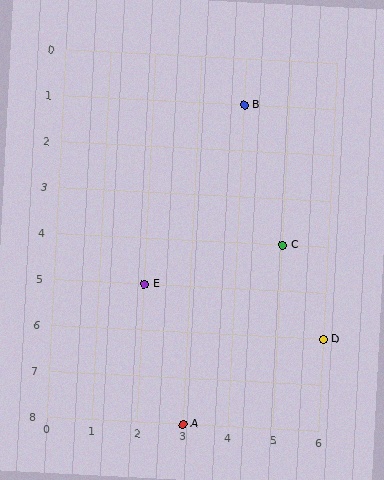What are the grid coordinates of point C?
Point C is at grid coordinates (5, 4).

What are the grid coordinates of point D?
Point D is at grid coordinates (6, 6).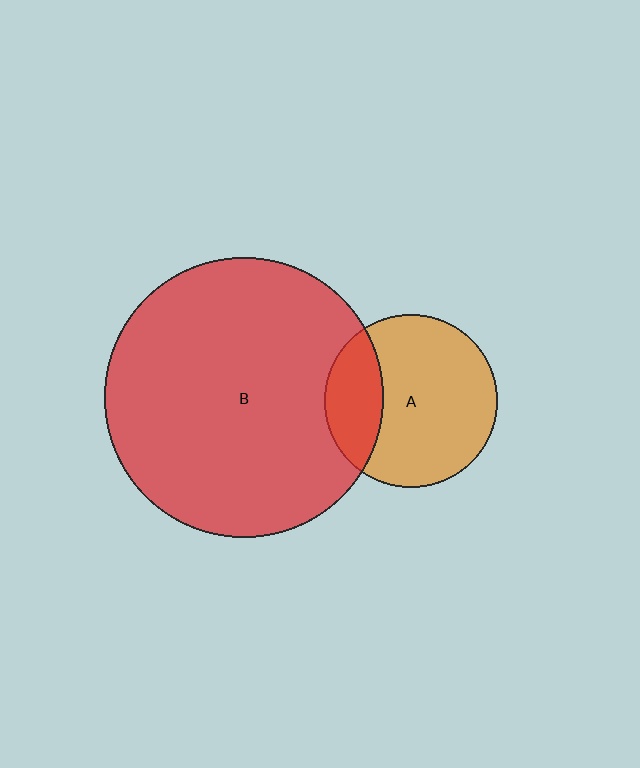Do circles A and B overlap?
Yes.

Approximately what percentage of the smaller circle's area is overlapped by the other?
Approximately 25%.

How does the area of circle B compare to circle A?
Approximately 2.6 times.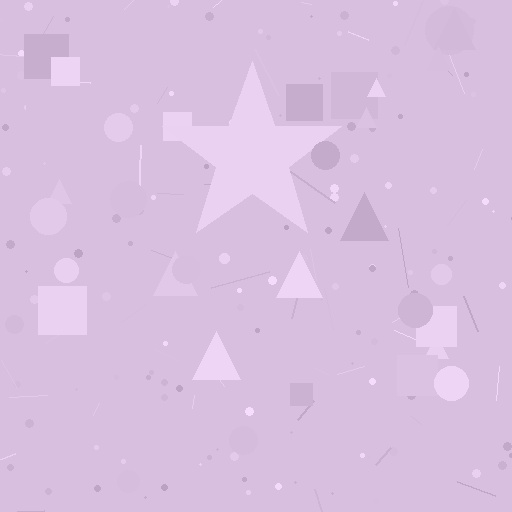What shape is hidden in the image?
A star is hidden in the image.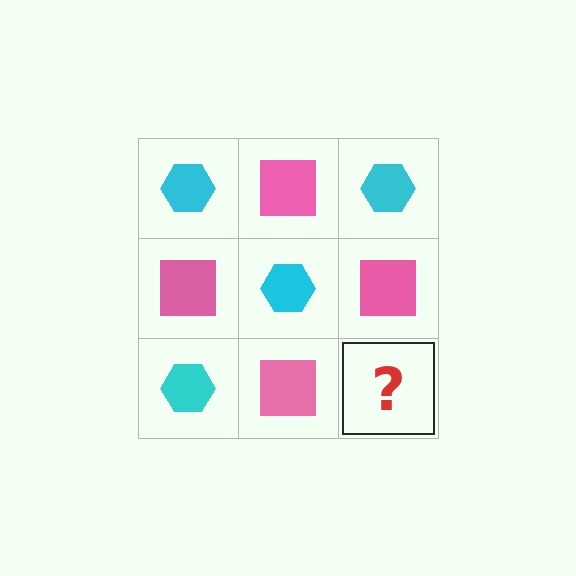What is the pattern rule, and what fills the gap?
The rule is that it alternates cyan hexagon and pink square in a checkerboard pattern. The gap should be filled with a cyan hexagon.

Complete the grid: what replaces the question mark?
The question mark should be replaced with a cyan hexagon.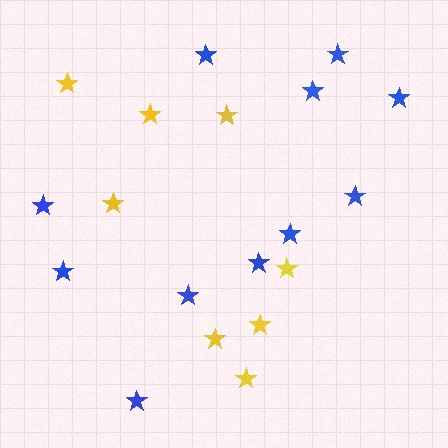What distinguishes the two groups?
There are 2 groups: one group of blue stars (11) and one group of yellow stars (8).